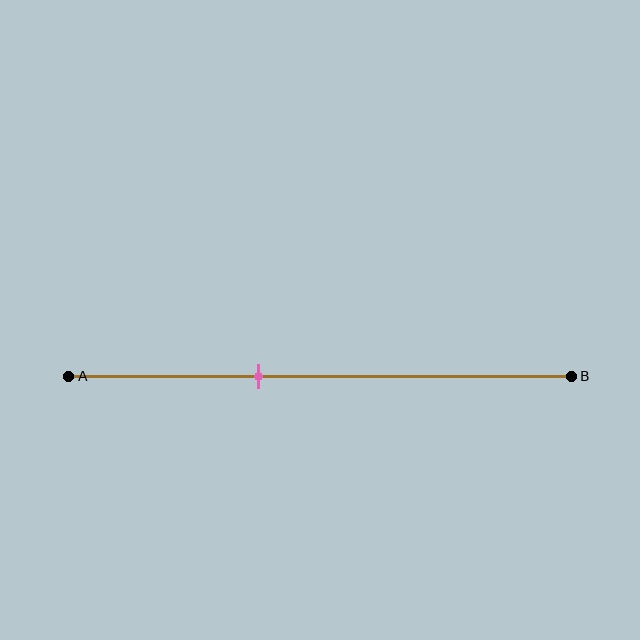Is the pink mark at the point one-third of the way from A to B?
No, the mark is at about 40% from A, not at the 33% one-third point.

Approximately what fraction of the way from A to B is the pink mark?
The pink mark is approximately 40% of the way from A to B.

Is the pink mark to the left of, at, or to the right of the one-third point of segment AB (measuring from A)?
The pink mark is to the right of the one-third point of segment AB.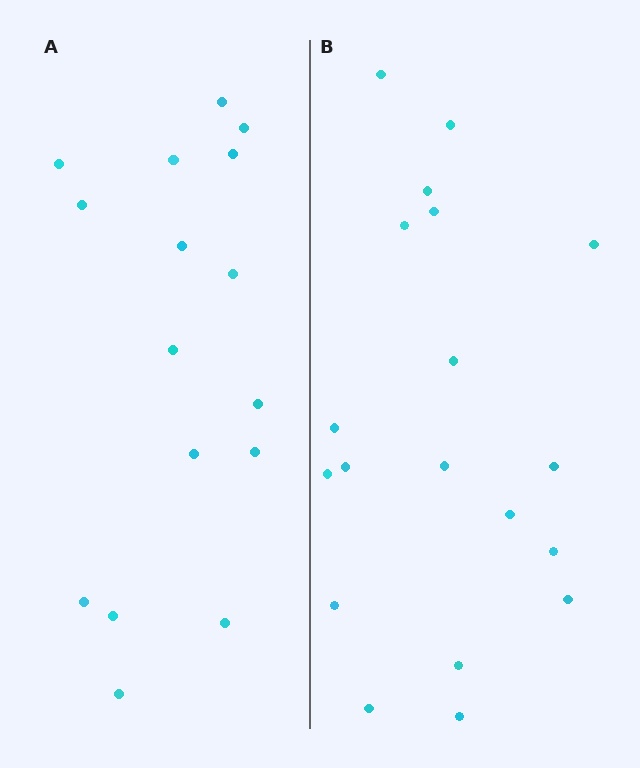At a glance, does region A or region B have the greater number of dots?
Region B (the right region) has more dots.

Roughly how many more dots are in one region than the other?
Region B has just a few more — roughly 2 or 3 more dots than region A.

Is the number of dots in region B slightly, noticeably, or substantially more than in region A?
Region B has only slightly more — the two regions are fairly close. The ratio is roughly 1.2 to 1.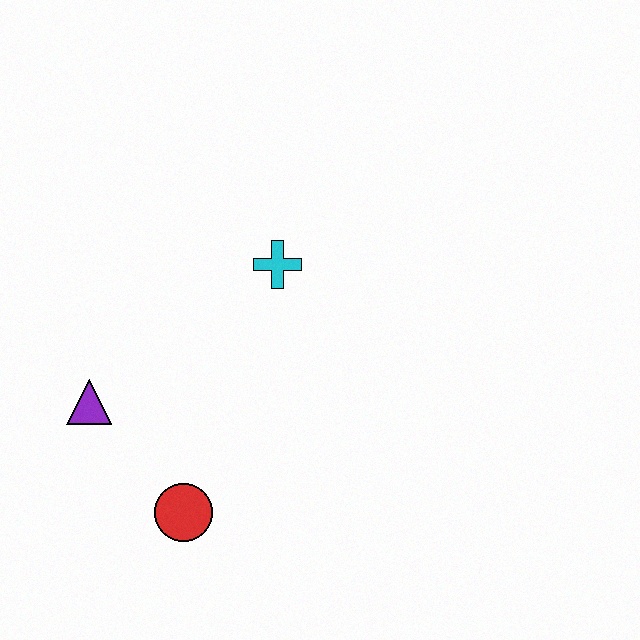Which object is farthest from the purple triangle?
The cyan cross is farthest from the purple triangle.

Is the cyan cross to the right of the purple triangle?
Yes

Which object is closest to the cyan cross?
The purple triangle is closest to the cyan cross.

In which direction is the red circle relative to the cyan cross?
The red circle is below the cyan cross.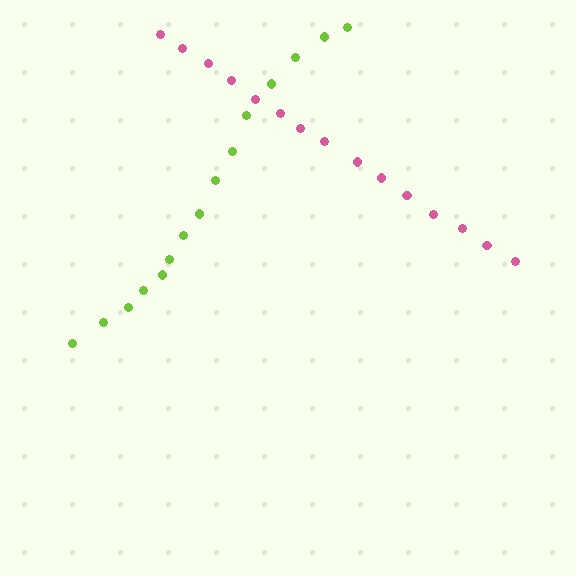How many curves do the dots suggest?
There are 2 distinct paths.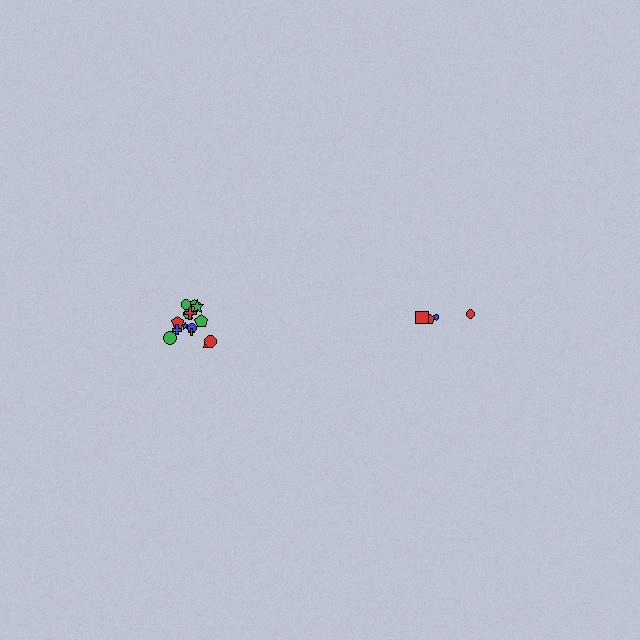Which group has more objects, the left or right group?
The left group.